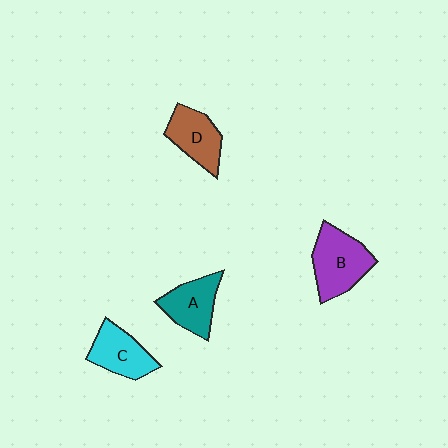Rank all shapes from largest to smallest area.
From largest to smallest: B (purple), A (teal), D (brown), C (cyan).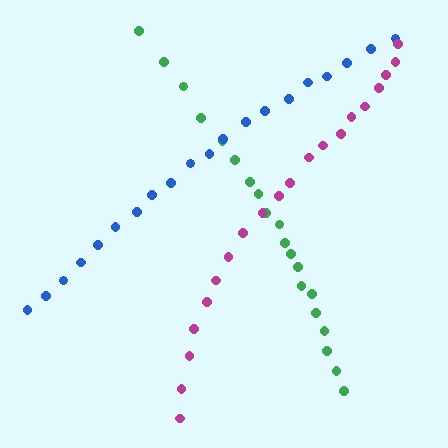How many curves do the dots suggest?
There are 3 distinct paths.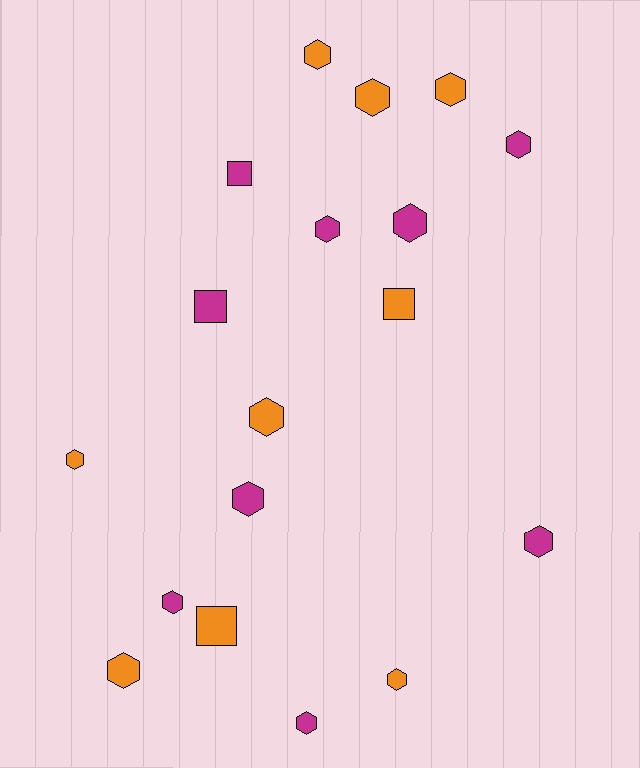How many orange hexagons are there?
There are 7 orange hexagons.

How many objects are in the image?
There are 18 objects.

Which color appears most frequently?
Orange, with 9 objects.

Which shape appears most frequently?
Hexagon, with 14 objects.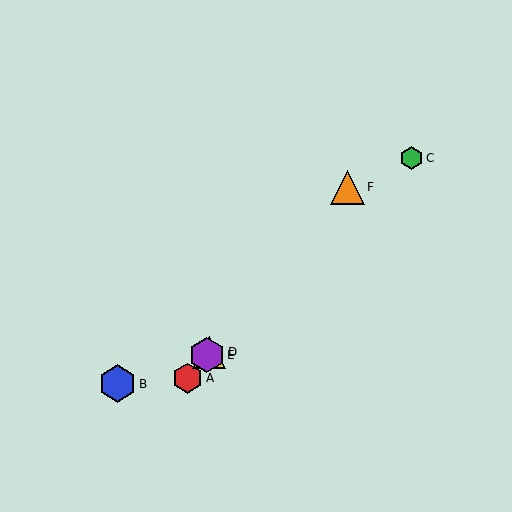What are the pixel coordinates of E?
Object E is at (207, 355).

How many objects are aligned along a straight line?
4 objects (A, D, E, F) are aligned along a straight line.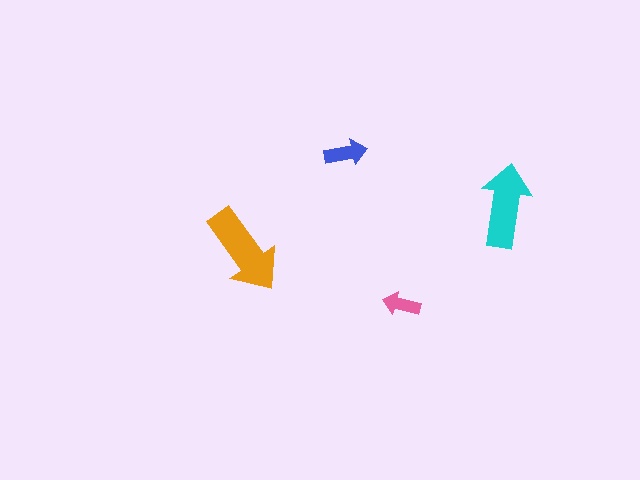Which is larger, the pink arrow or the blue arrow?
The blue one.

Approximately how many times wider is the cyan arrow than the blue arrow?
About 2 times wider.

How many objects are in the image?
There are 4 objects in the image.